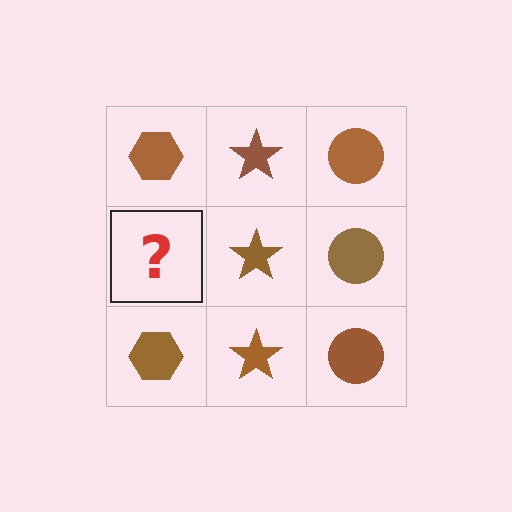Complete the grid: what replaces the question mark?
The question mark should be replaced with a brown hexagon.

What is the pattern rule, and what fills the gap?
The rule is that each column has a consistent shape. The gap should be filled with a brown hexagon.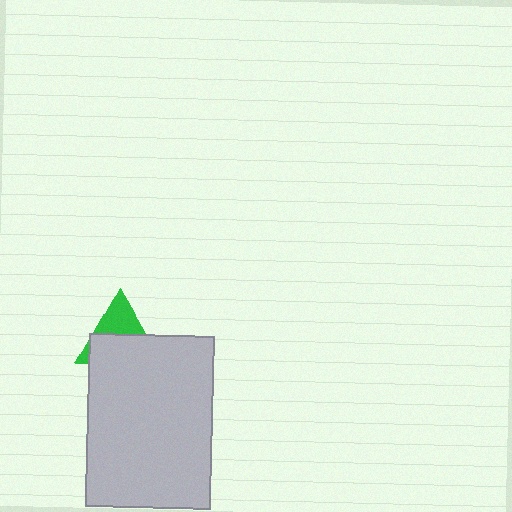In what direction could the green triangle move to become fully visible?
The green triangle could move up. That would shift it out from behind the light gray rectangle entirely.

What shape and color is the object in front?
The object in front is a light gray rectangle.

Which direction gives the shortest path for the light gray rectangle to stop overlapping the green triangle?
Moving down gives the shortest separation.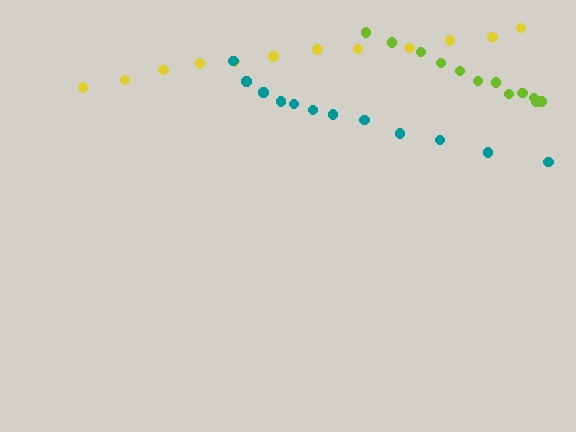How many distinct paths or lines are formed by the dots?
There are 3 distinct paths.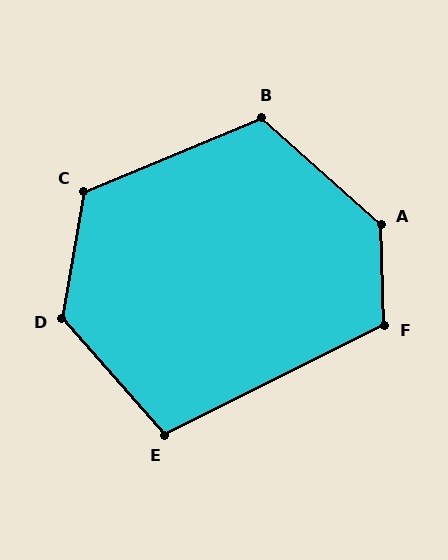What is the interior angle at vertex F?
Approximately 115 degrees (obtuse).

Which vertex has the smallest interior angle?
E, at approximately 104 degrees.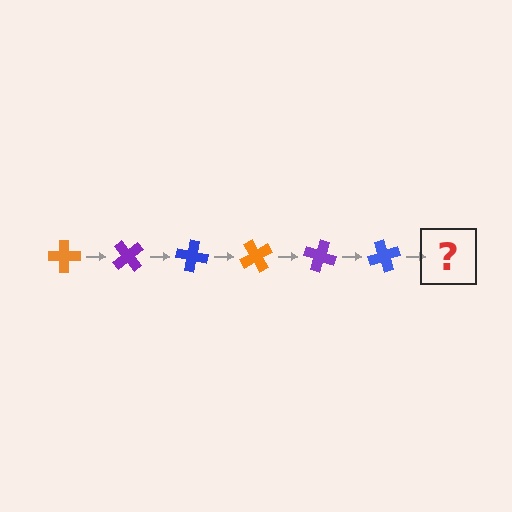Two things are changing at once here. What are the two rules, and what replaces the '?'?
The two rules are that it rotates 50 degrees each step and the color cycles through orange, purple, and blue. The '?' should be an orange cross, rotated 300 degrees from the start.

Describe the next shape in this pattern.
It should be an orange cross, rotated 300 degrees from the start.